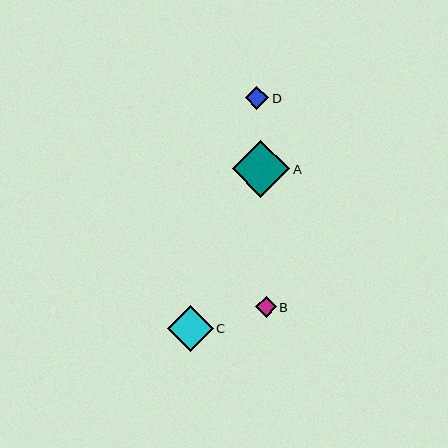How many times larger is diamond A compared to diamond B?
Diamond A is approximately 2.8 times the size of diamond B.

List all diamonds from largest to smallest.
From largest to smallest: A, C, D, B.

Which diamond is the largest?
Diamond A is the largest with a size of approximately 57 pixels.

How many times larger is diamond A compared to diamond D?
Diamond A is approximately 2.5 times the size of diamond D.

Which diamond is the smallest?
Diamond B is the smallest with a size of approximately 21 pixels.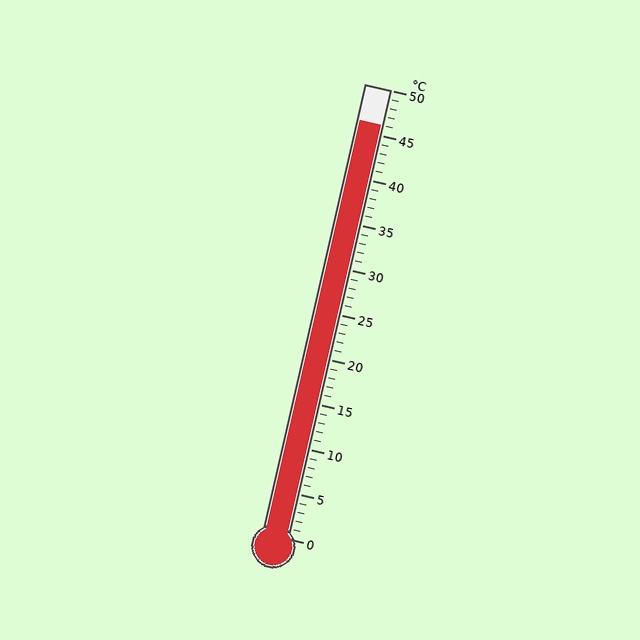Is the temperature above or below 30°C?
The temperature is above 30°C.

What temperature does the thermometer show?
The thermometer shows approximately 46°C.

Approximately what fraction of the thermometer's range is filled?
The thermometer is filled to approximately 90% of its range.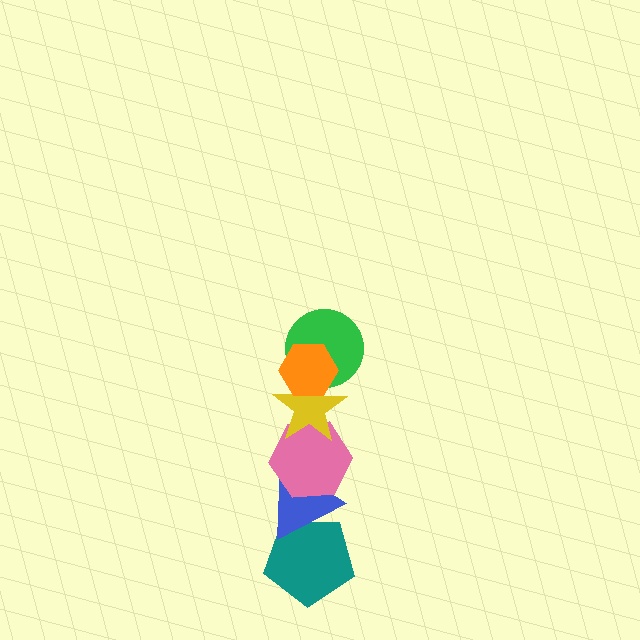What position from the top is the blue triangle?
The blue triangle is 5th from the top.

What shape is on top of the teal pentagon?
The blue triangle is on top of the teal pentagon.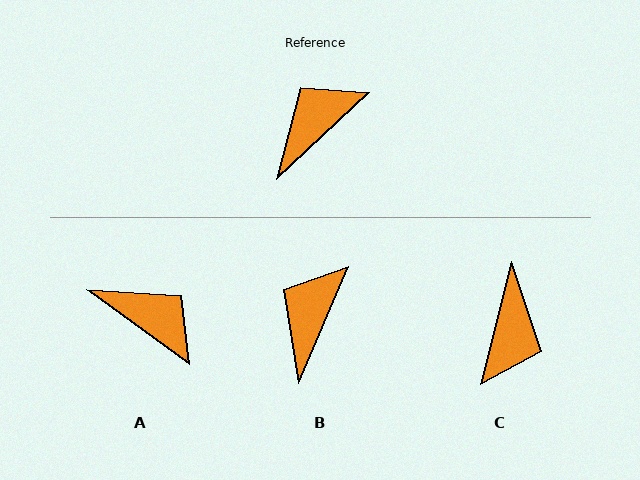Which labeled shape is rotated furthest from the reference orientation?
C, about 147 degrees away.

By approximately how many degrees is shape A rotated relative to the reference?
Approximately 79 degrees clockwise.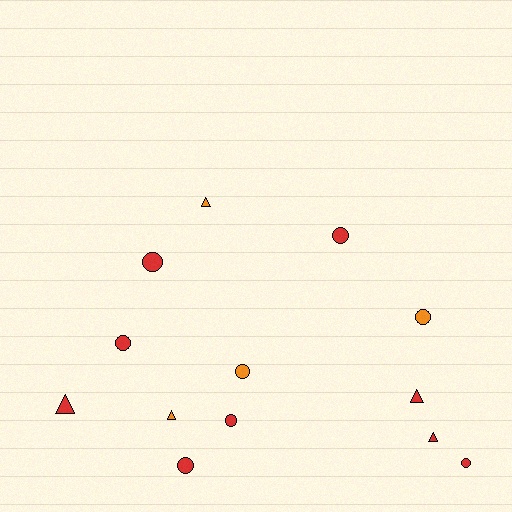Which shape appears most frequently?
Circle, with 8 objects.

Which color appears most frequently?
Red, with 9 objects.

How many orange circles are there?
There are 2 orange circles.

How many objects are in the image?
There are 13 objects.